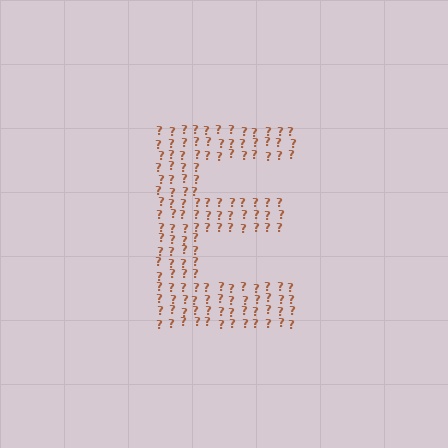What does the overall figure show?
The overall figure shows the letter E.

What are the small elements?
The small elements are question marks.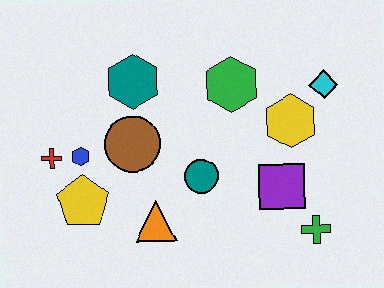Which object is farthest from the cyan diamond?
The red cross is farthest from the cyan diamond.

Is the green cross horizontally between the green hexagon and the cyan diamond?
Yes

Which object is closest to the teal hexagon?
The brown circle is closest to the teal hexagon.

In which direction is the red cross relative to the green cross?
The red cross is to the left of the green cross.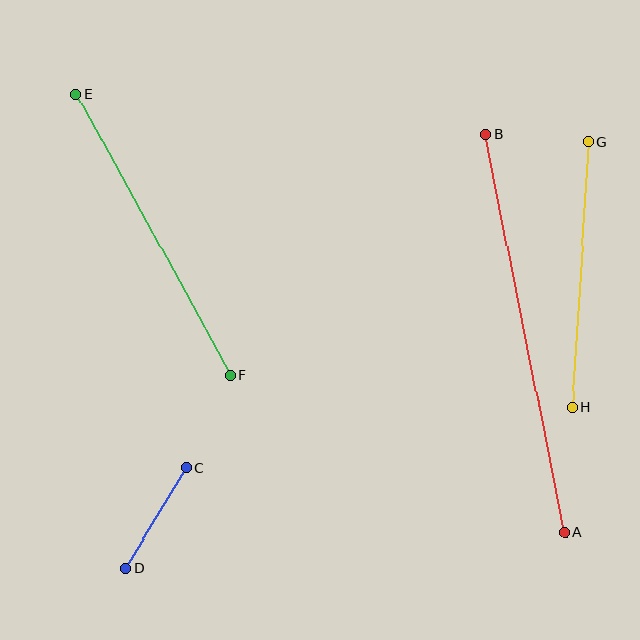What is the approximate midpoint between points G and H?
The midpoint is at approximately (580, 275) pixels.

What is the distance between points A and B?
The distance is approximately 406 pixels.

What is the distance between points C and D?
The distance is approximately 118 pixels.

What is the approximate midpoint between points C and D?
The midpoint is at approximately (156, 518) pixels.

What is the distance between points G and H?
The distance is approximately 266 pixels.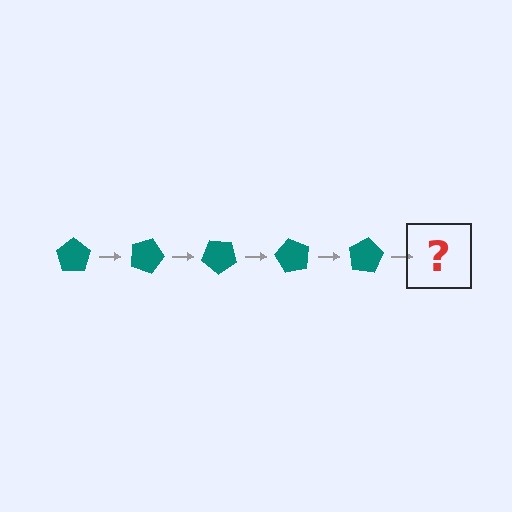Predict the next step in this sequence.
The next step is a teal pentagon rotated 100 degrees.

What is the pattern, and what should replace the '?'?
The pattern is that the pentagon rotates 20 degrees each step. The '?' should be a teal pentagon rotated 100 degrees.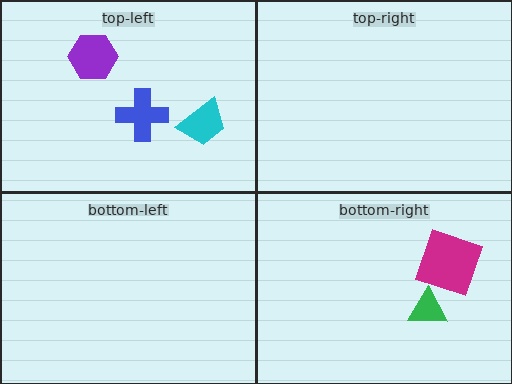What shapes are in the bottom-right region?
The green triangle, the magenta square.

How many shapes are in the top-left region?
3.